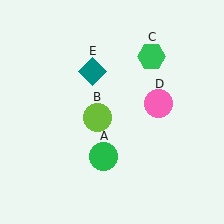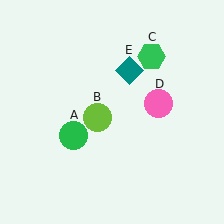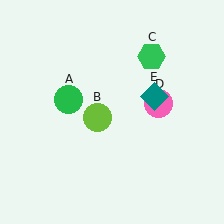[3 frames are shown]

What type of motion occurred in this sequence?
The green circle (object A), teal diamond (object E) rotated clockwise around the center of the scene.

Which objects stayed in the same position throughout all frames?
Lime circle (object B) and green hexagon (object C) and pink circle (object D) remained stationary.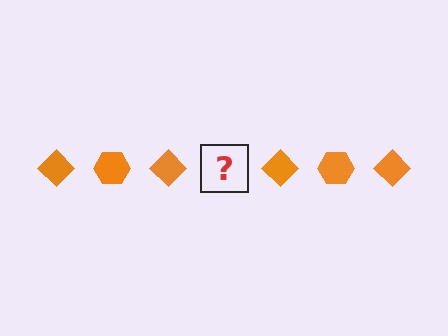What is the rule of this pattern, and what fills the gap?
The rule is that the pattern cycles through diamond, hexagon shapes in orange. The gap should be filled with an orange hexagon.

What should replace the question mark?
The question mark should be replaced with an orange hexagon.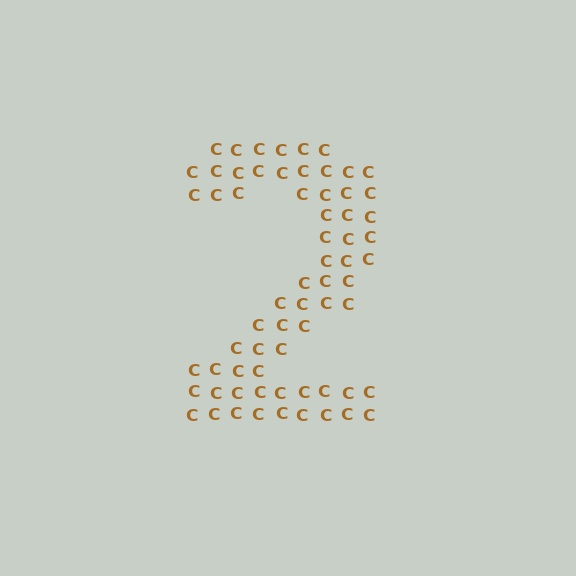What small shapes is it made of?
It is made of small letter C's.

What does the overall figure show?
The overall figure shows the digit 2.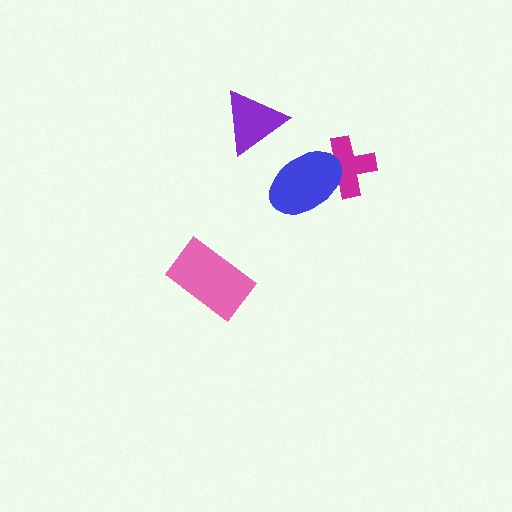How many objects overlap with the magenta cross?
1 object overlaps with the magenta cross.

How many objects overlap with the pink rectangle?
0 objects overlap with the pink rectangle.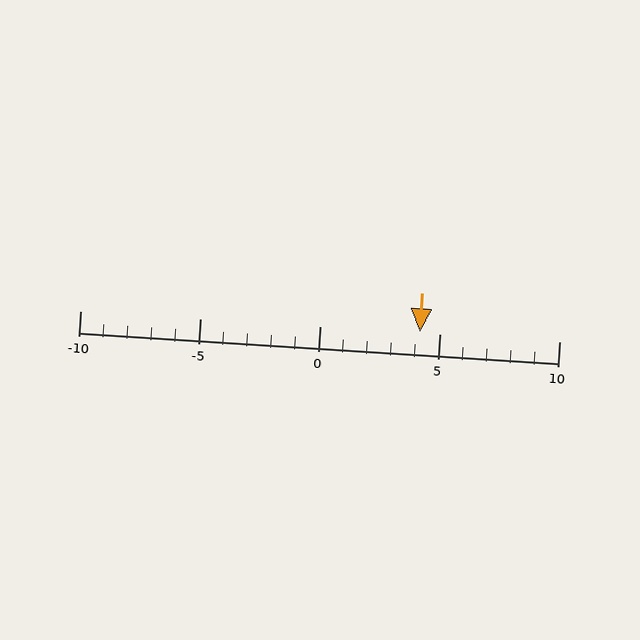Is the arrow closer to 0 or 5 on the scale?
The arrow is closer to 5.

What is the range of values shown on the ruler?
The ruler shows values from -10 to 10.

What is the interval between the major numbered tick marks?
The major tick marks are spaced 5 units apart.